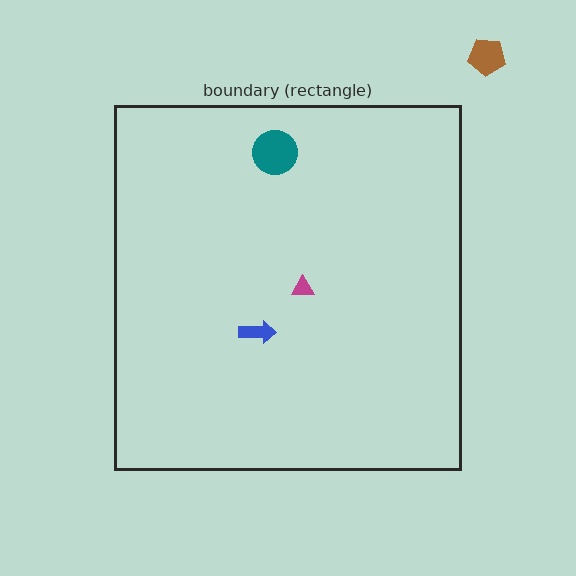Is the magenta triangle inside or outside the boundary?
Inside.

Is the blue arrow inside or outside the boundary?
Inside.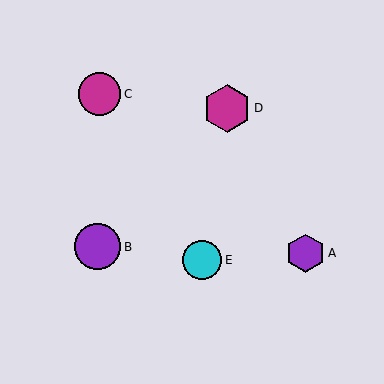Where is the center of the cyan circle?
The center of the cyan circle is at (202, 260).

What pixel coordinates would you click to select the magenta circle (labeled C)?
Click at (100, 94) to select the magenta circle C.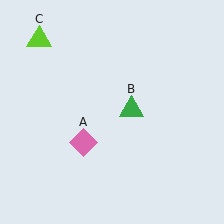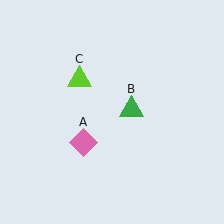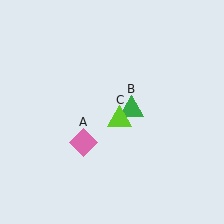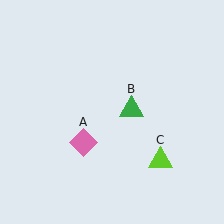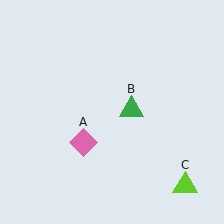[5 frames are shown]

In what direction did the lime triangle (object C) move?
The lime triangle (object C) moved down and to the right.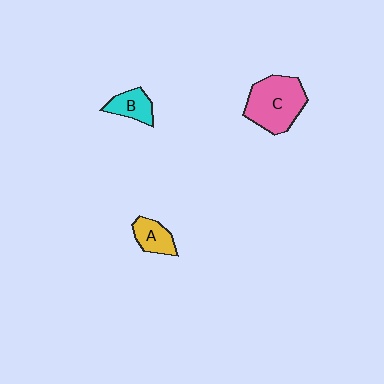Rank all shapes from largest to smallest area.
From largest to smallest: C (pink), A (yellow), B (cyan).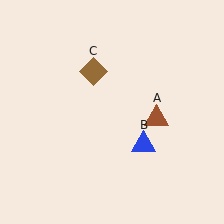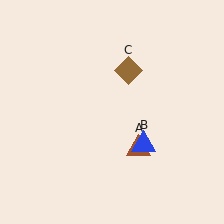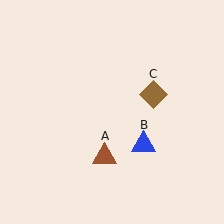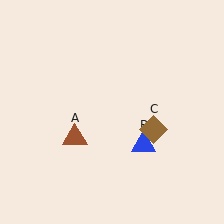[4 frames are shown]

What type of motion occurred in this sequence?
The brown triangle (object A), brown diamond (object C) rotated clockwise around the center of the scene.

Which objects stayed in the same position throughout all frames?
Blue triangle (object B) remained stationary.